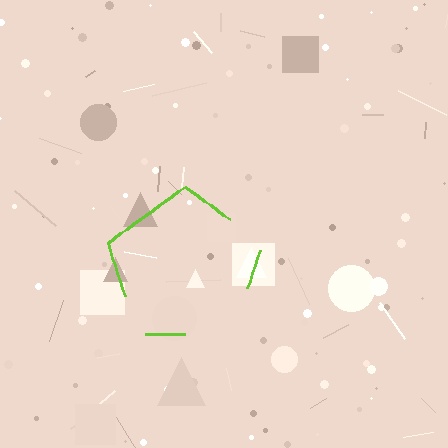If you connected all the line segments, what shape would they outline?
They would outline a pentagon.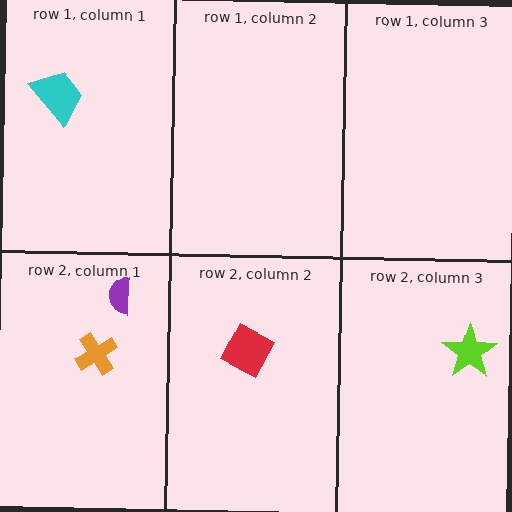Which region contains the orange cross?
The row 2, column 1 region.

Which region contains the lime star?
The row 2, column 3 region.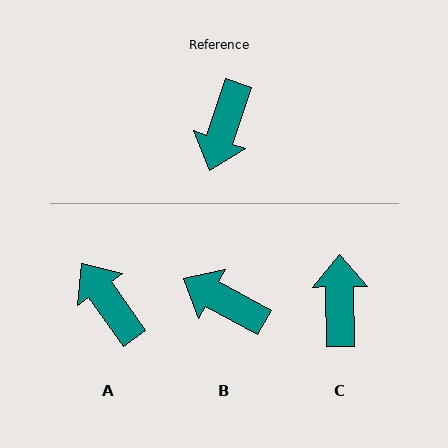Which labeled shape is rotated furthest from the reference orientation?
C, about 160 degrees away.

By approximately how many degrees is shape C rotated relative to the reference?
Approximately 160 degrees clockwise.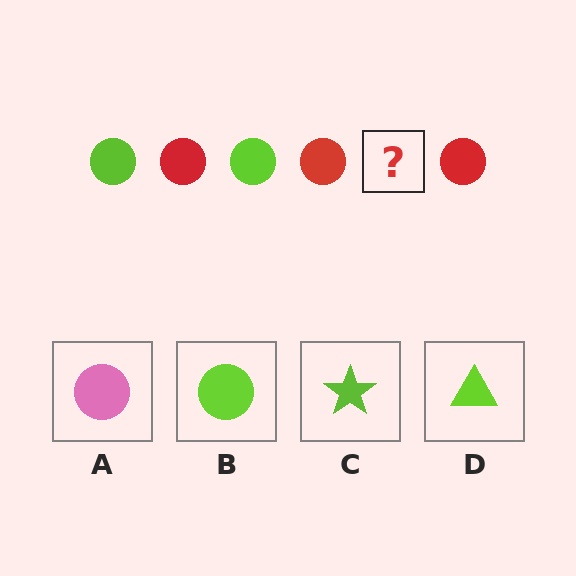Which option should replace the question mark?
Option B.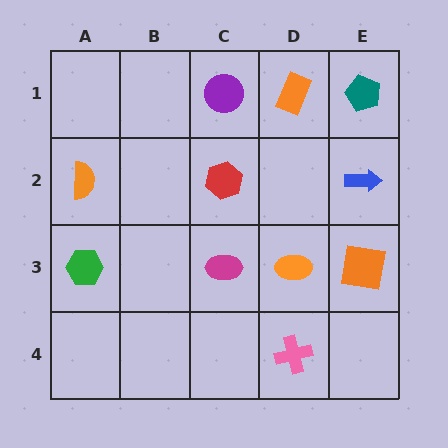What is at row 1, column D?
An orange rectangle.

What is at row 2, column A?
An orange semicircle.